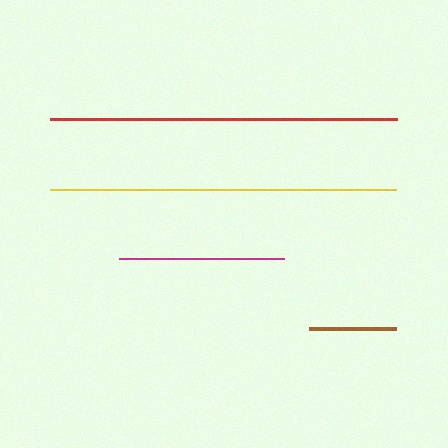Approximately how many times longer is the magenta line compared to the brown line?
The magenta line is approximately 1.9 times the length of the brown line.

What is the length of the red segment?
The red segment is approximately 348 pixels long.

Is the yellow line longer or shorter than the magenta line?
The yellow line is longer than the magenta line.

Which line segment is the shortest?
The brown line is the shortest at approximately 87 pixels.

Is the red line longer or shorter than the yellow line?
The red line is longer than the yellow line.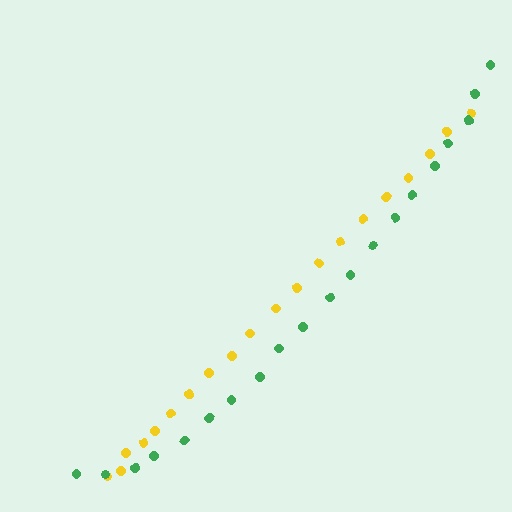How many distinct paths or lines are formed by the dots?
There are 2 distinct paths.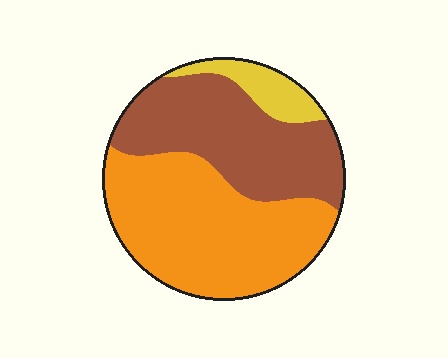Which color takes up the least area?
Yellow, at roughly 10%.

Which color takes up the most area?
Orange, at roughly 50%.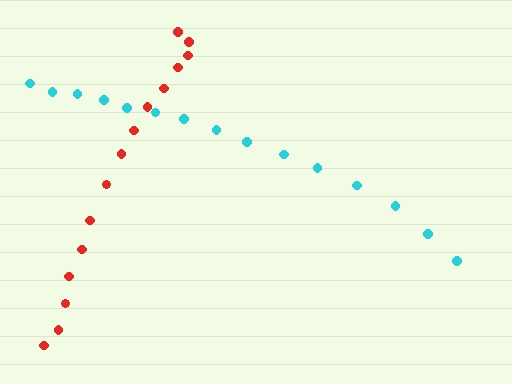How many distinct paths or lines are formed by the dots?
There are 2 distinct paths.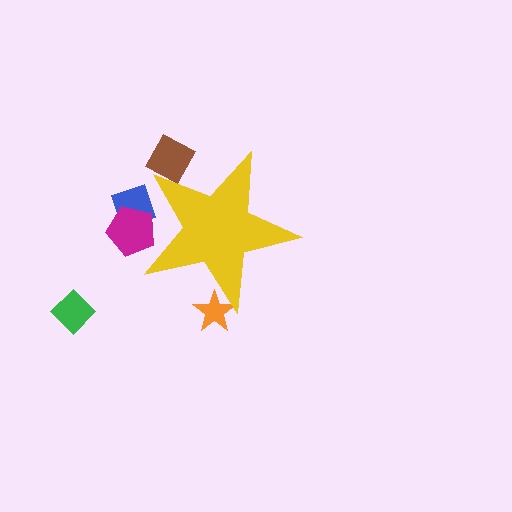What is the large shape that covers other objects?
A yellow star.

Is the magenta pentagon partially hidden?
Yes, the magenta pentagon is partially hidden behind the yellow star.